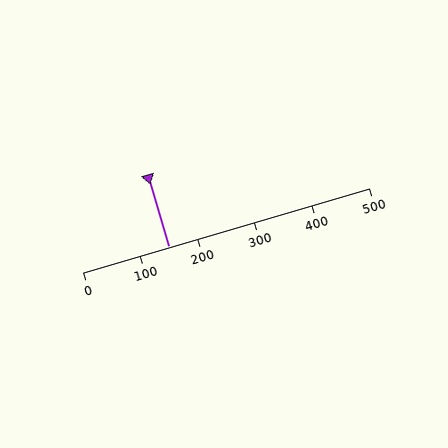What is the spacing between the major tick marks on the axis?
The major ticks are spaced 100 apart.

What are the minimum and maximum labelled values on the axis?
The axis runs from 0 to 500.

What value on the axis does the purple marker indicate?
The marker indicates approximately 150.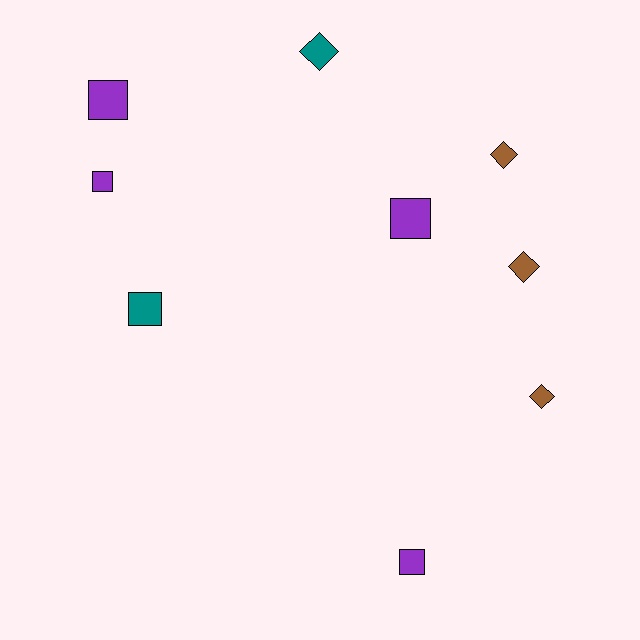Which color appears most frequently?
Purple, with 4 objects.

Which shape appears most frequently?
Square, with 5 objects.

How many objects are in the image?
There are 9 objects.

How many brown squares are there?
There are no brown squares.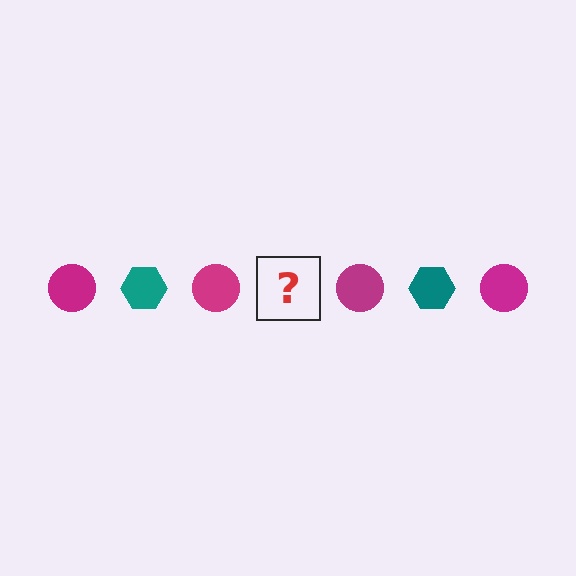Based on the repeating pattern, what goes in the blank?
The blank should be a teal hexagon.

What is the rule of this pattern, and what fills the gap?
The rule is that the pattern alternates between magenta circle and teal hexagon. The gap should be filled with a teal hexagon.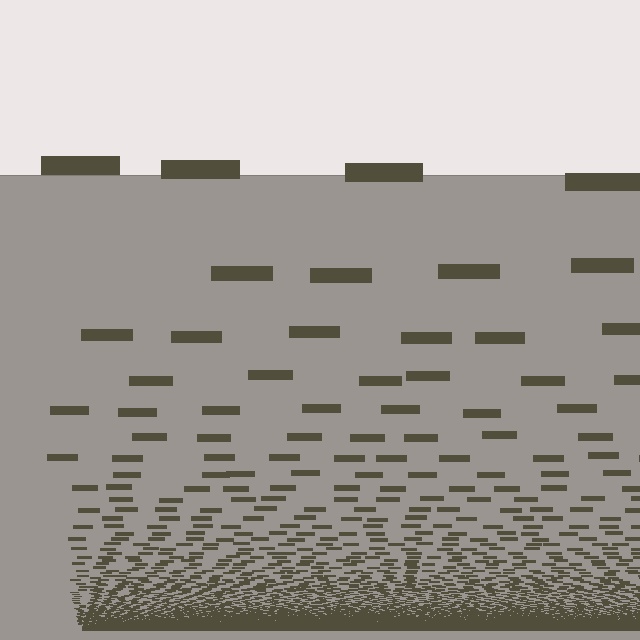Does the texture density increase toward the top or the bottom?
Density increases toward the bottom.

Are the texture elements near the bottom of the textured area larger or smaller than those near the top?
Smaller. The gradient is inverted — elements near the bottom are smaller and denser.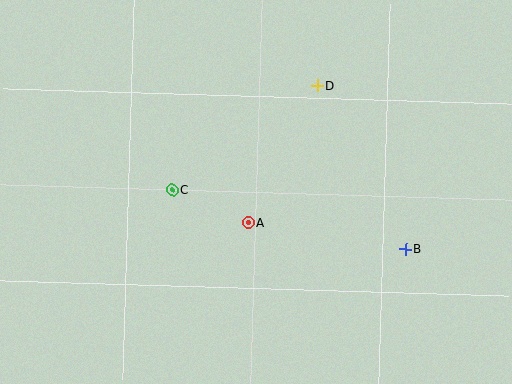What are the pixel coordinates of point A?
Point A is at (249, 222).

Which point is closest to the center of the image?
Point A at (249, 222) is closest to the center.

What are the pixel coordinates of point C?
Point C is at (172, 190).